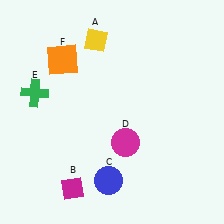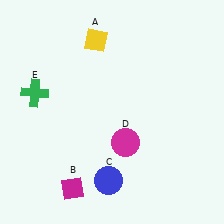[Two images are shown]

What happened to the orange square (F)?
The orange square (F) was removed in Image 2. It was in the top-left area of Image 1.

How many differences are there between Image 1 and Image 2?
There is 1 difference between the two images.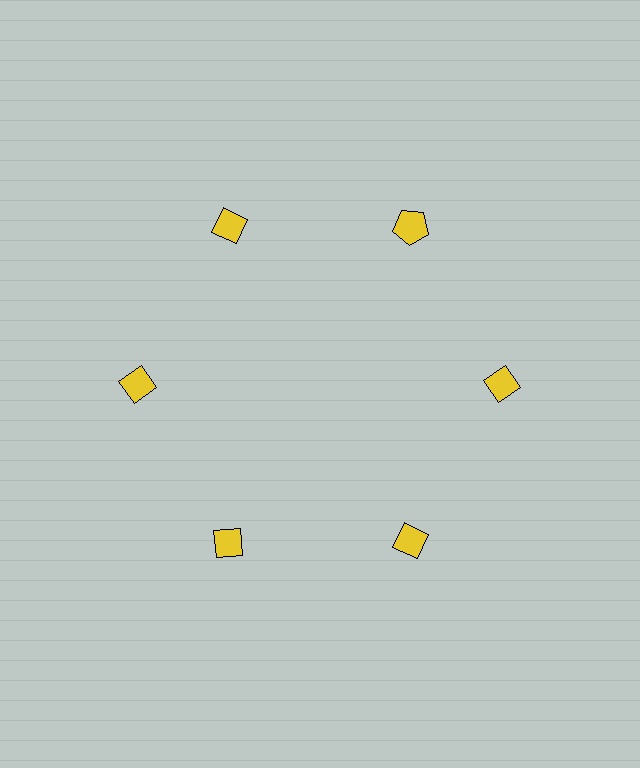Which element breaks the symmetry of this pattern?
The yellow pentagon at roughly the 1 o'clock position breaks the symmetry. All other shapes are yellow diamonds.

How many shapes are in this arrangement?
There are 6 shapes arranged in a ring pattern.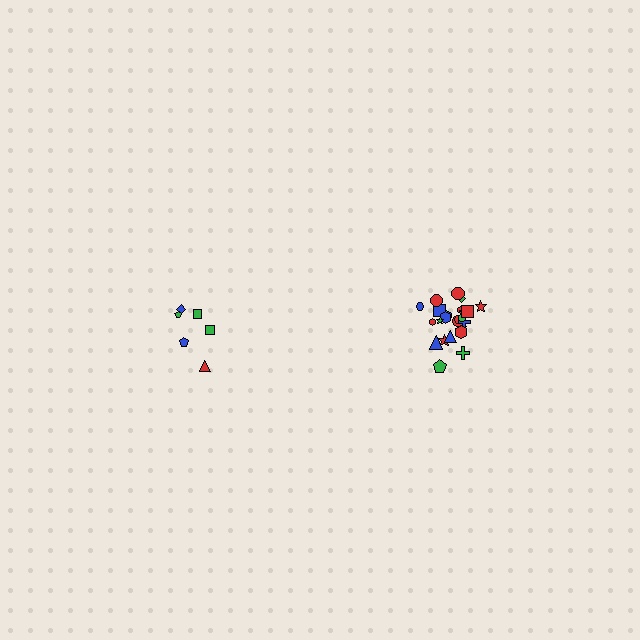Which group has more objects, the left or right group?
The right group.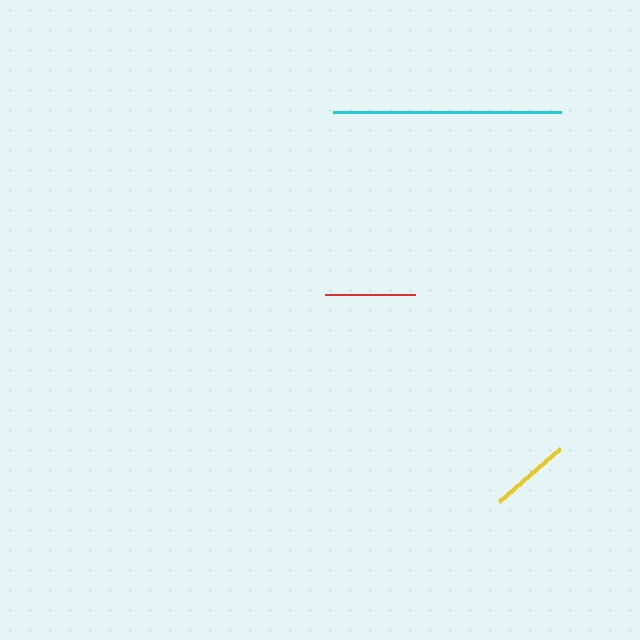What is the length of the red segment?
The red segment is approximately 90 pixels long.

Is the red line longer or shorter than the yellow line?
The red line is longer than the yellow line.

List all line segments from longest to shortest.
From longest to shortest: cyan, red, yellow.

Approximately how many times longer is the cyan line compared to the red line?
The cyan line is approximately 2.5 times the length of the red line.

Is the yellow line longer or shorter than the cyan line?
The cyan line is longer than the yellow line.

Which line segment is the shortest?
The yellow line is the shortest at approximately 81 pixels.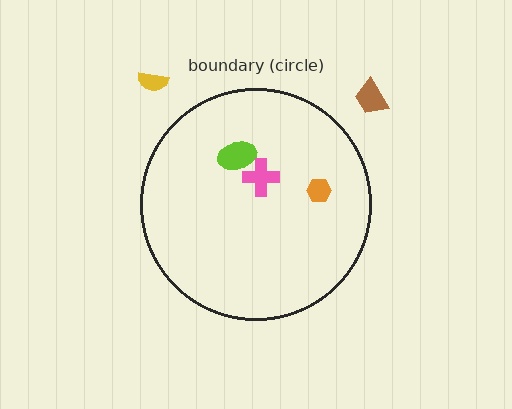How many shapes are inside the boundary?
3 inside, 2 outside.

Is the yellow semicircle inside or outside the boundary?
Outside.